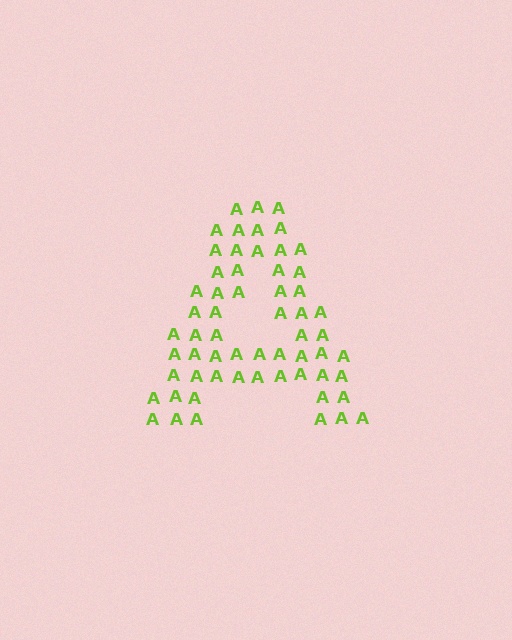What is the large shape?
The large shape is the letter A.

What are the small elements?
The small elements are letter A's.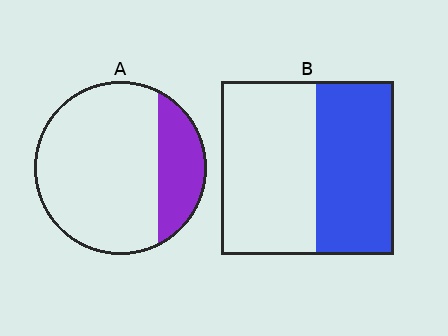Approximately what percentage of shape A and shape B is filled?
A is approximately 25% and B is approximately 45%.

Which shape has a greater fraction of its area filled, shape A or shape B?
Shape B.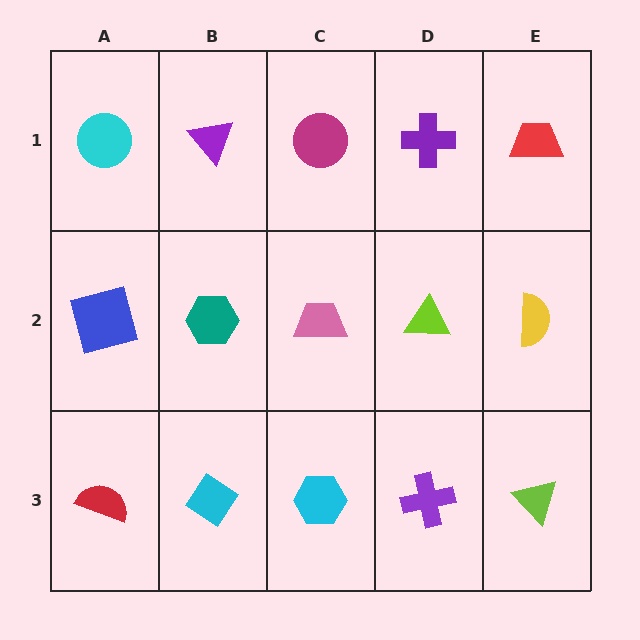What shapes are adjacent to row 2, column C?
A magenta circle (row 1, column C), a cyan hexagon (row 3, column C), a teal hexagon (row 2, column B), a lime triangle (row 2, column D).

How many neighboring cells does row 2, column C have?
4.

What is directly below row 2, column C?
A cyan hexagon.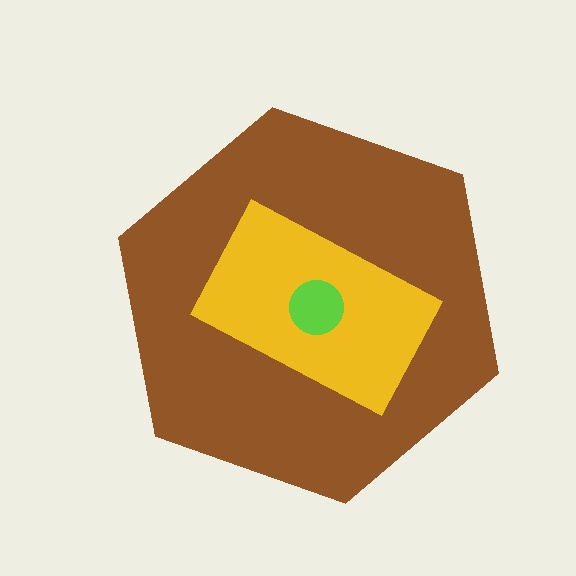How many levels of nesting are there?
3.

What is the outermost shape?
The brown hexagon.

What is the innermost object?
The lime circle.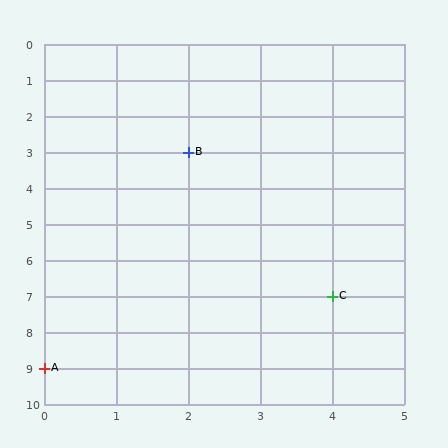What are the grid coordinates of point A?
Point A is at grid coordinates (0, 9).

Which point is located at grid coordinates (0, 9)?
Point A is at (0, 9).